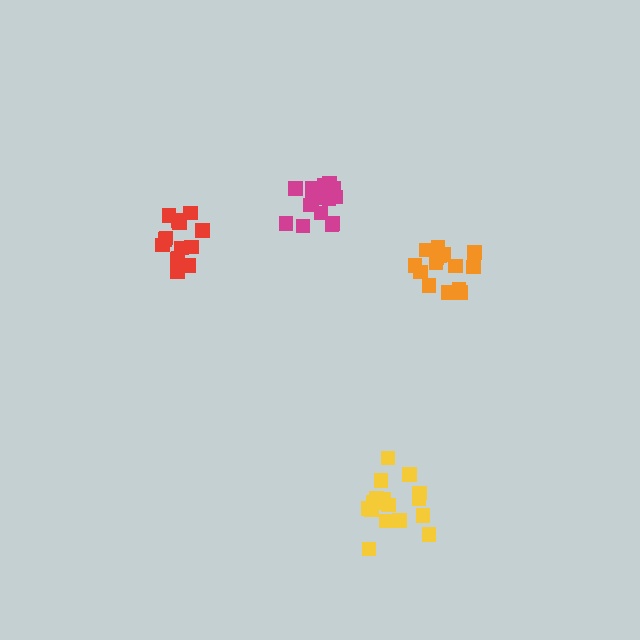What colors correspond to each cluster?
The clusters are colored: magenta, red, yellow, orange.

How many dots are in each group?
Group 1: 16 dots, Group 2: 14 dots, Group 3: 16 dots, Group 4: 15 dots (61 total).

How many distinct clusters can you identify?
There are 4 distinct clusters.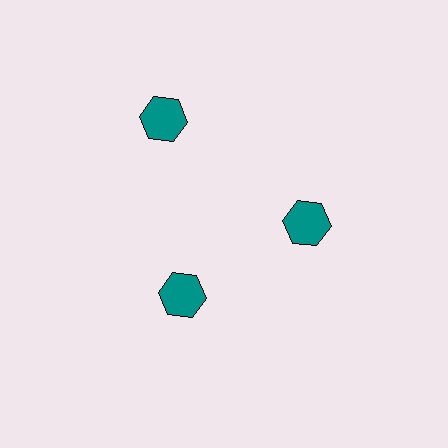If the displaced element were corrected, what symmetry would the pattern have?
It would have 3-fold rotational symmetry — the pattern would map onto itself every 120 degrees.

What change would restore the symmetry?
The symmetry would be restored by moving it inward, back onto the ring so that all 3 hexagons sit at equal angles and equal distance from the center.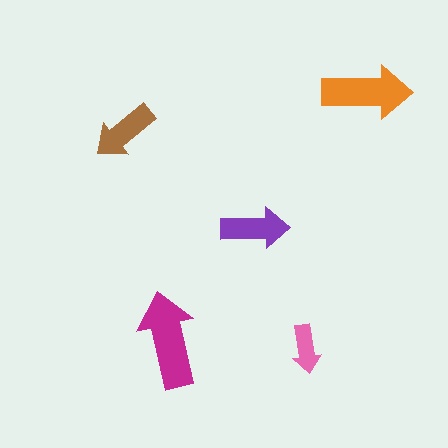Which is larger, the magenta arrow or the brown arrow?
The magenta one.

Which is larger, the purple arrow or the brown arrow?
The purple one.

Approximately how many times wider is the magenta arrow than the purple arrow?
About 1.5 times wider.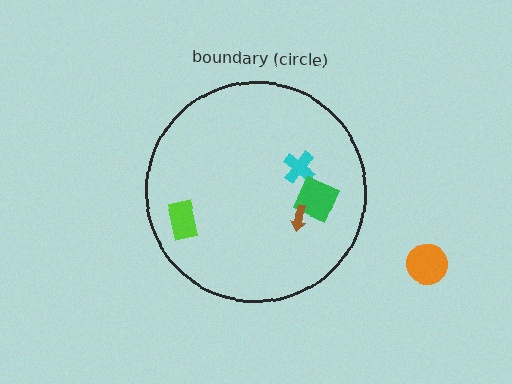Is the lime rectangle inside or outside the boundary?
Inside.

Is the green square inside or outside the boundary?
Inside.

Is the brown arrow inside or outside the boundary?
Inside.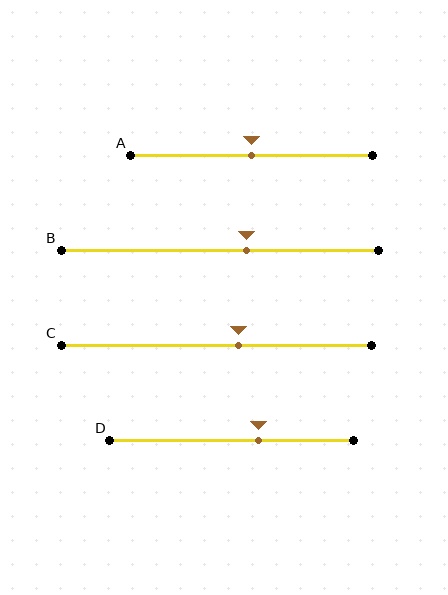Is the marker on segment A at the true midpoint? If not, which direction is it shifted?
Yes, the marker on segment A is at the true midpoint.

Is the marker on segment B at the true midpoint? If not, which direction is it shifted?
No, the marker on segment B is shifted to the right by about 8% of the segment length.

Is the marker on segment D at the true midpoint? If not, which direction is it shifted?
No, the marker on segment D is shifted to the right by about 11% of the segment length.